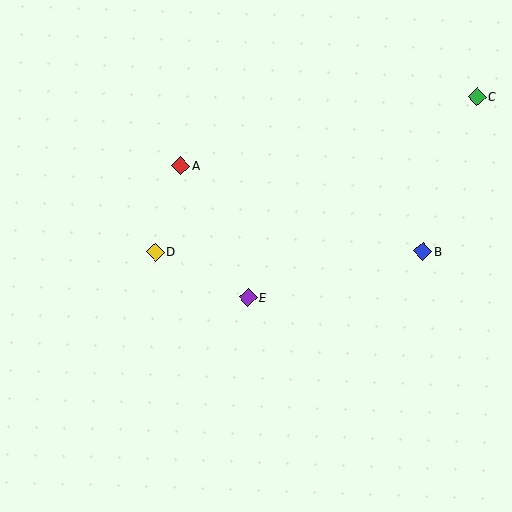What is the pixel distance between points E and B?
The distance between E and B is 181 pixels.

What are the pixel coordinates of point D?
Point D is at (155, 252).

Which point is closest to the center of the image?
Point E at (248, 298) is closest to the center.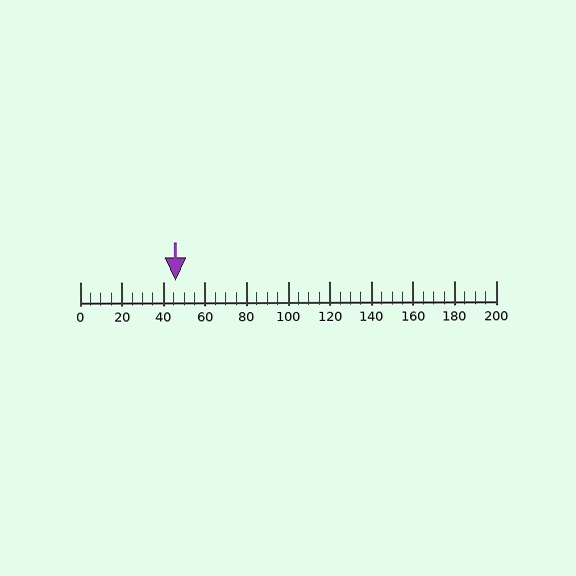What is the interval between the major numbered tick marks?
The major tick marks are spaced 20 units apart.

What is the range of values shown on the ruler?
The ruler shows values from 0 to 200.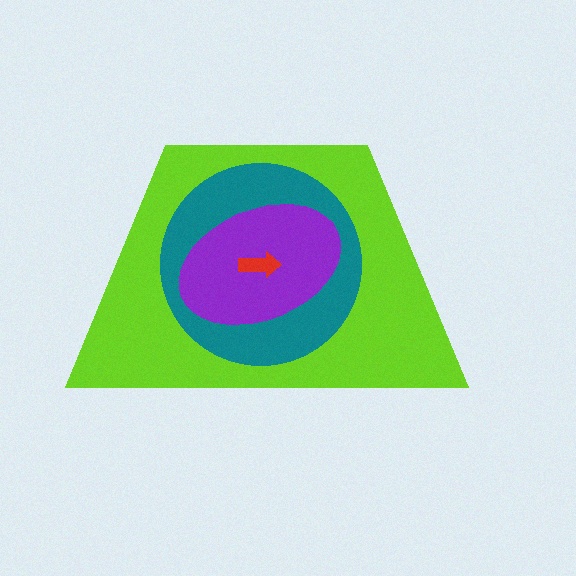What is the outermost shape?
The lime trapezoid.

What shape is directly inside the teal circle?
The purple ellipse.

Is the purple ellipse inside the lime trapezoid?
Yes.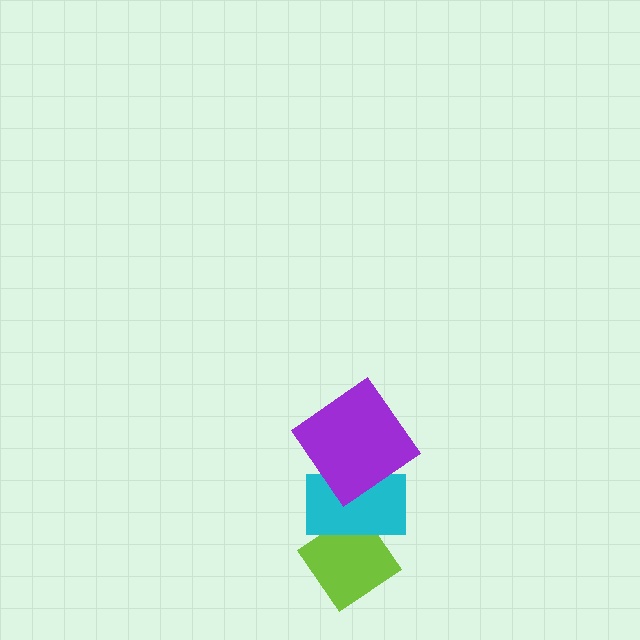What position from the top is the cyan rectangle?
The cyan rectangle is 2nd from the top.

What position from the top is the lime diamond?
The lime diamond is 3rd from the top.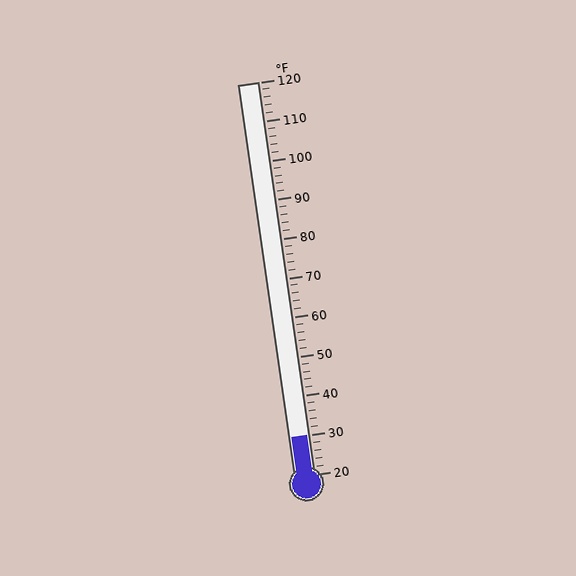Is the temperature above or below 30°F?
The temperature is at 30°F.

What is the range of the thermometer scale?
The thermometer scale ranges from 20°F to 120°F.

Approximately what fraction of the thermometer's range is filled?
The thermometer is filled to approximately 10% of its range.